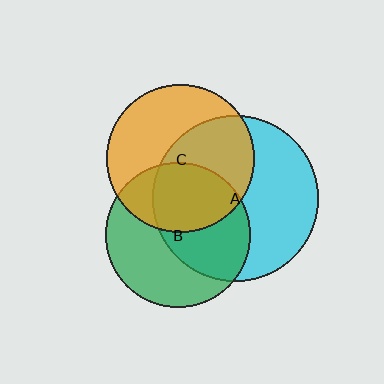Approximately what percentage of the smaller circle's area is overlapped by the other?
Approximately 50%.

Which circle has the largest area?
Circle A (cyan).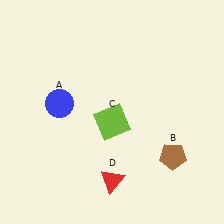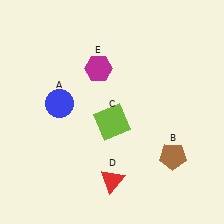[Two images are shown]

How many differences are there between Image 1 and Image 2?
There is 1 difference between the two images.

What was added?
A magenta hexagon (E) was added in Image 2.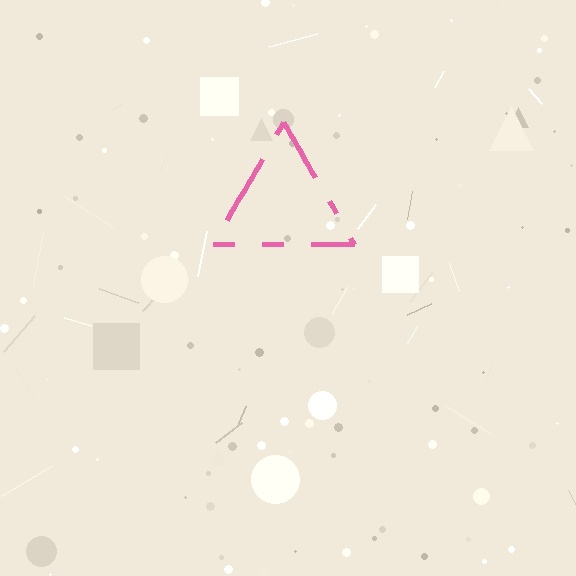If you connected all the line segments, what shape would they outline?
They would outline a triangle.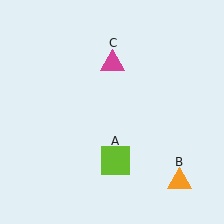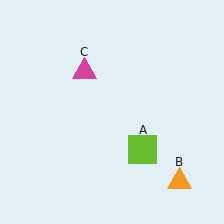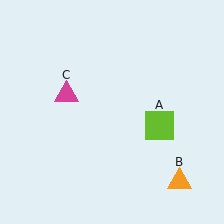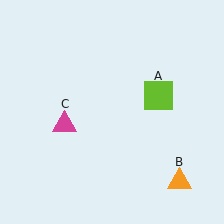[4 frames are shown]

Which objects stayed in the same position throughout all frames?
Orange triangle (object B) remained stationary.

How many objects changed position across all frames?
2 objects changed position: lime square (object A), magenta triangle (object C).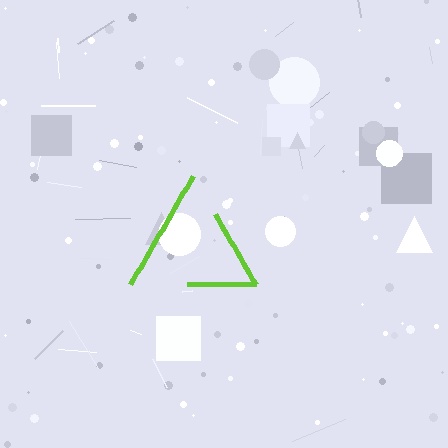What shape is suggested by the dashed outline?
The dashed outline suggests a triangle.